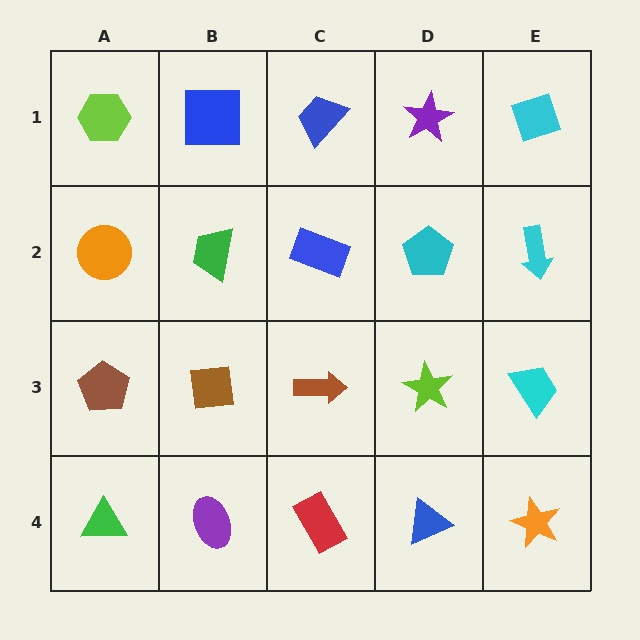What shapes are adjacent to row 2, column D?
A purple star (row 1, column D), a lime star (row 3, column D), a blue rectangle (row 2, column C), a cyan arrow (row 2, column E).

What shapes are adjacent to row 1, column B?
A green trapezoid (row 2, column B), a lime hexagon (row 1, column A), a blue trapezoid (row 1, column C).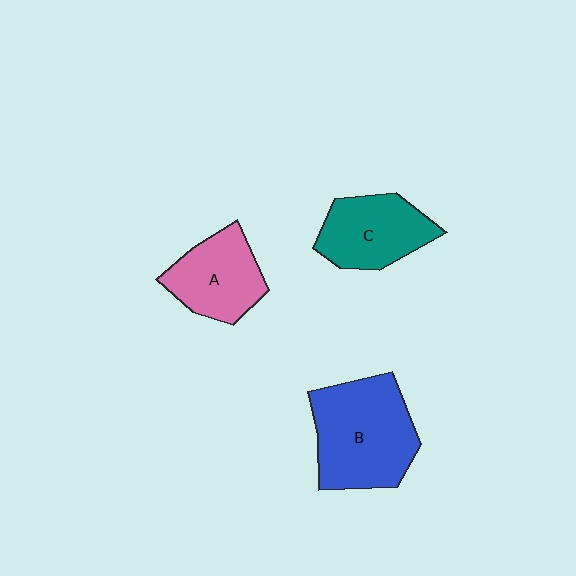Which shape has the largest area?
Shape B (blue).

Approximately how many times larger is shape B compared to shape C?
Approximately 1.5 times.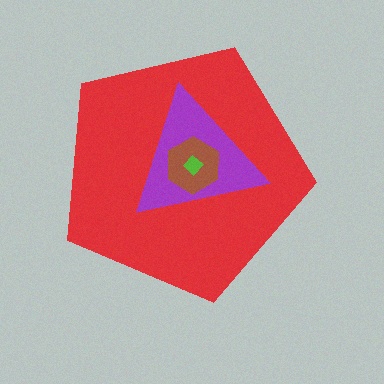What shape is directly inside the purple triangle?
The brown hexagon.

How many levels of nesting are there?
4.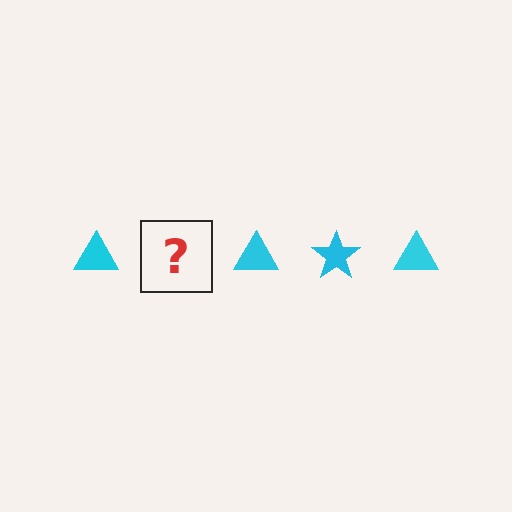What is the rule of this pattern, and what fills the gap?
The rule is that the pattern cycles through triangle, star shapes in cyan. The gap should be filled with a cyan star.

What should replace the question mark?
The question mark should be replaced with a cyan star.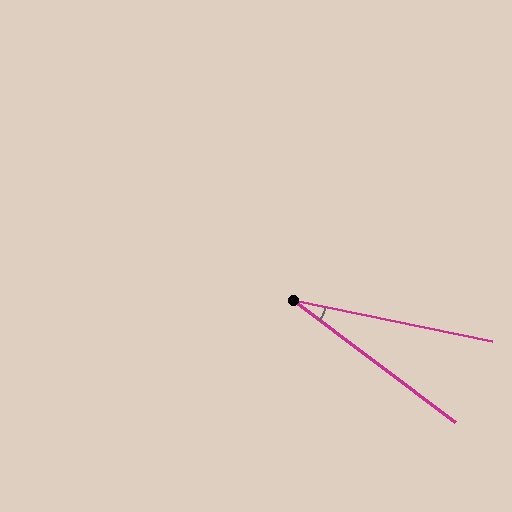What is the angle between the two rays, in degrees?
Approximately 25 degrees.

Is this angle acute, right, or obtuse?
It is acute.